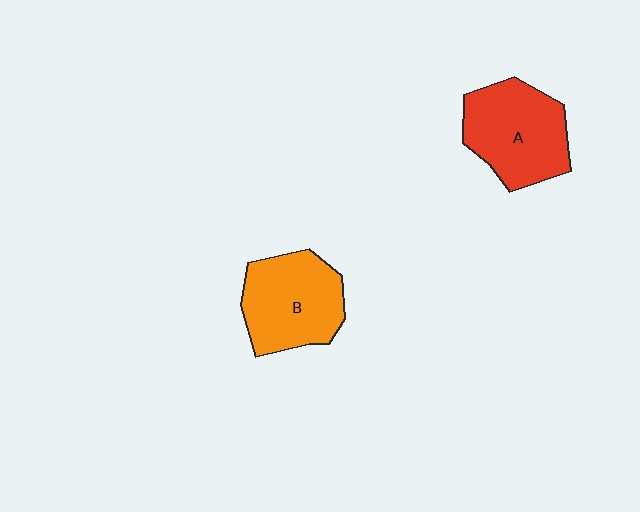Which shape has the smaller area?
Shape B (orange).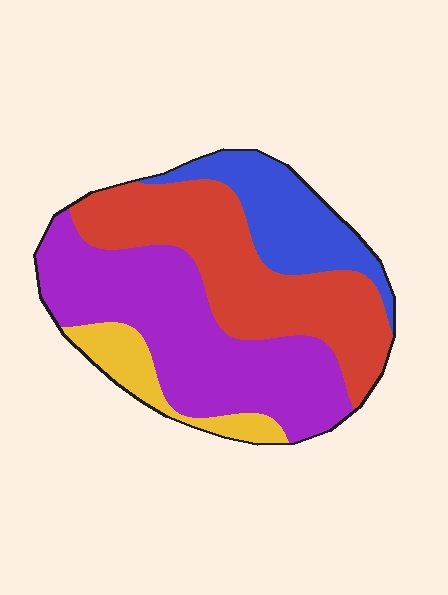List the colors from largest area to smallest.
From largest to smallest: purple, red, blue, yellow.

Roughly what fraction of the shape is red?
Red covers 34% of the shape.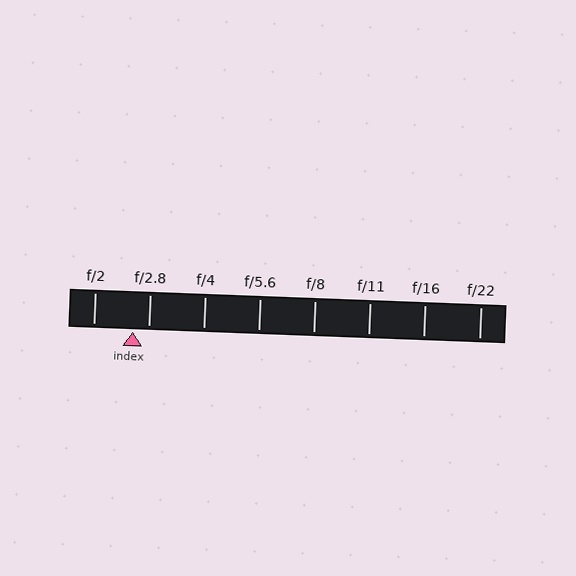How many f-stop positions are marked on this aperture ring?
There are 8 f-stop positions marked.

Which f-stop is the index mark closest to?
The index mark is closest to f/2.8.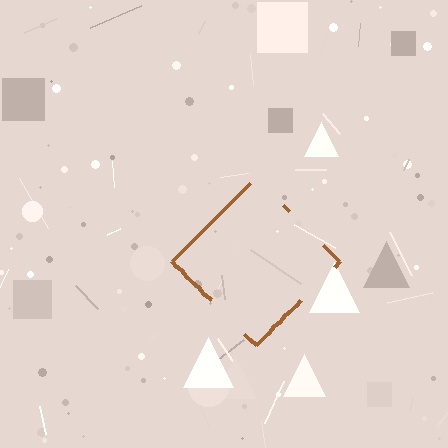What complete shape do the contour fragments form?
The contour fragments form a diamond.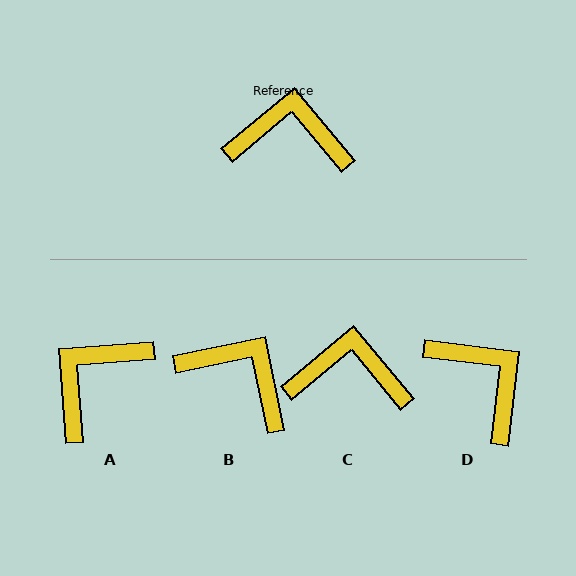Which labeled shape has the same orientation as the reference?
C.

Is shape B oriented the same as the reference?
No, it is off by about 28 degrees.